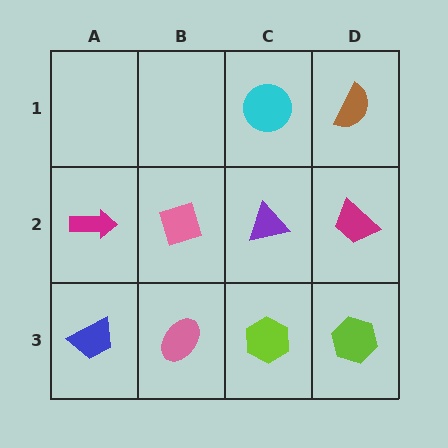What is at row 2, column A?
A magenta arrow.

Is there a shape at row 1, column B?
No, that cell is empty.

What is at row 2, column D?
A magenta trapezoid.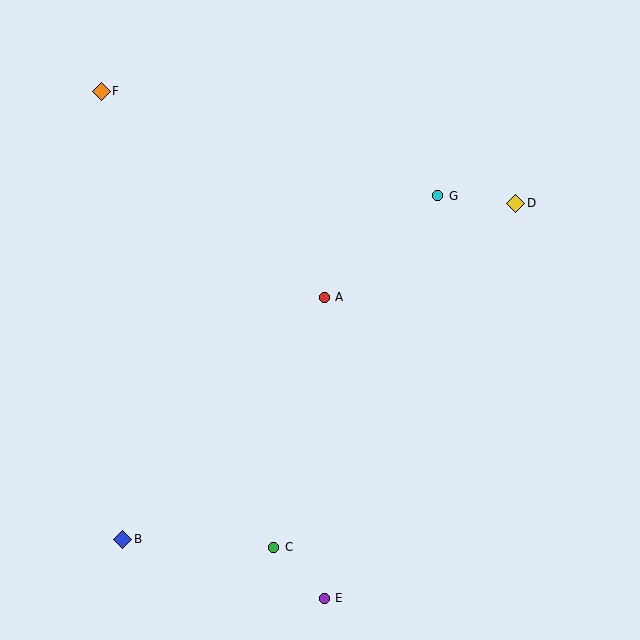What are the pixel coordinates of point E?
Point E is at (324, 598).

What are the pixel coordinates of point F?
Point F is at (101, 91).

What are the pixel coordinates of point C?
Point C is at (274, 547).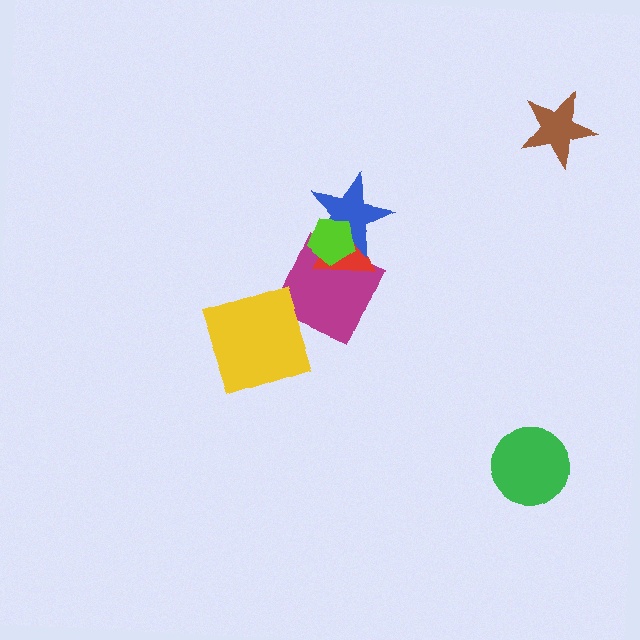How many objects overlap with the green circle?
0 objects overlap with the green circle.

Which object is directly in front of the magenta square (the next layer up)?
The red triangle is directly in front of the magenta square.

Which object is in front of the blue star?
The lime pentagon is in front of the blue star.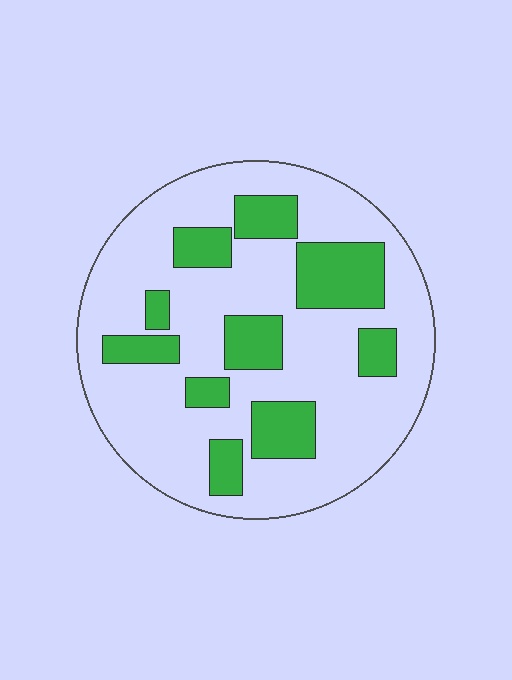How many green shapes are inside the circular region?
10.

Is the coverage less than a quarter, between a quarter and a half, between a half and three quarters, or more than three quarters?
Between a quarter and a half.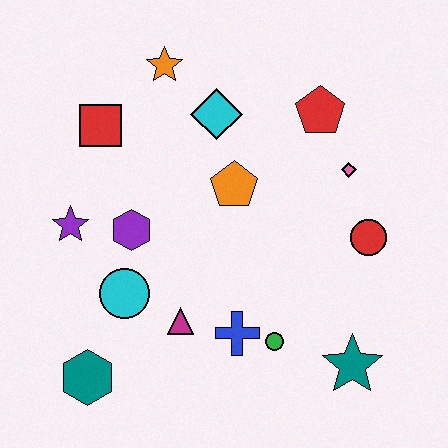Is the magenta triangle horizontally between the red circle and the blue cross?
No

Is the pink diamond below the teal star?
No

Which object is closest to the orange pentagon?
The cyan diamond is closest to the orange pentagon.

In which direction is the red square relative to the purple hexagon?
The red square is above the purple hexagon.